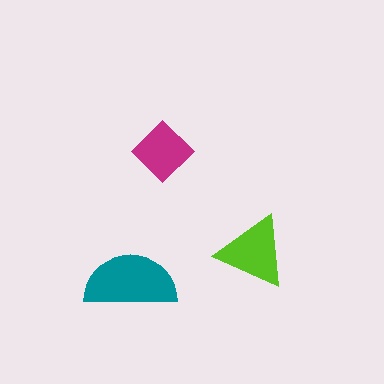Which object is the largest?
The teal semicircle.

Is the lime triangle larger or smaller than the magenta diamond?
Larger.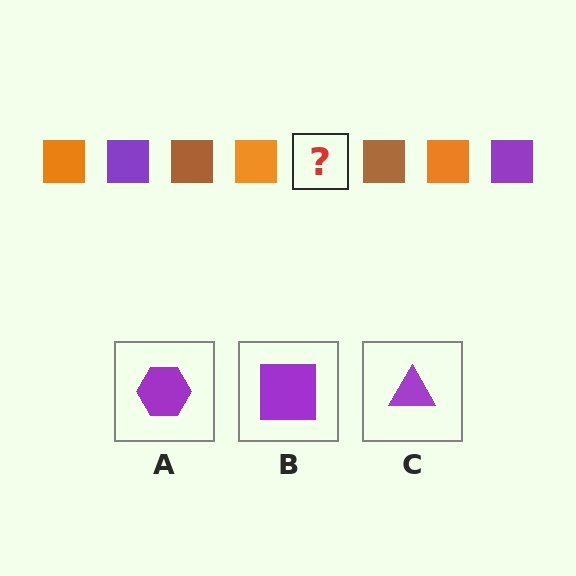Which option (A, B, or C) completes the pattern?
B.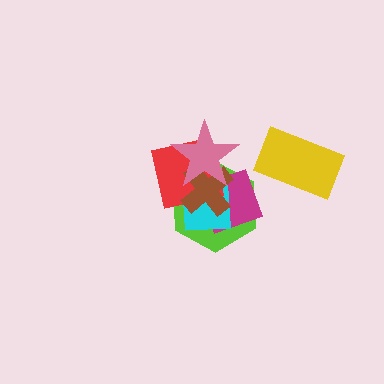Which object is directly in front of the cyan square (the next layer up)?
The red square is directly in front of the cyan square.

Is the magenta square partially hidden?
Yes, it is partially covered by another shape.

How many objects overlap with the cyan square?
5 objects overlap with the cyan square.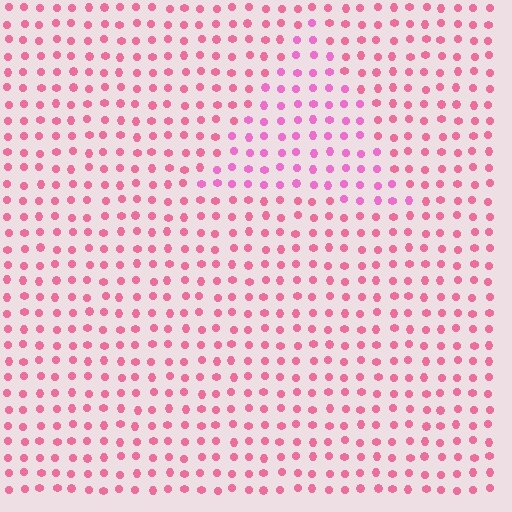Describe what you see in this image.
The image is filled with small pink elements in a uniform arrangement. A triangle-shaped region is visible where the elements are tinted to a slightly different hue, forming a subtle color boundary.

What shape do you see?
I see a triangle.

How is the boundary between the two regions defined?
The boundary is defined purely by a slight shift in hue (about 23 degrees). Spacing, size, and orientation are identical on both sides.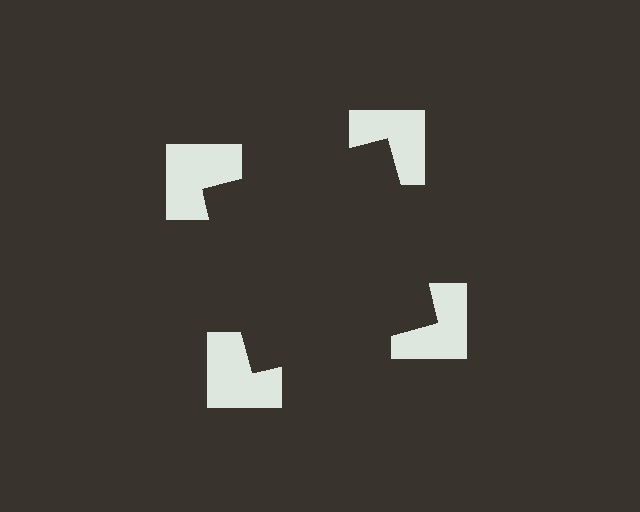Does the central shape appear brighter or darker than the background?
It typically appears slightly darker than the background, even though no actual brightness change is drawn.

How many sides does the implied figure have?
4 sides.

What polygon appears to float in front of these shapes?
An illusory square — its edges are inferred from the aligned wedge cuts in the notched squares, not physically drawn.